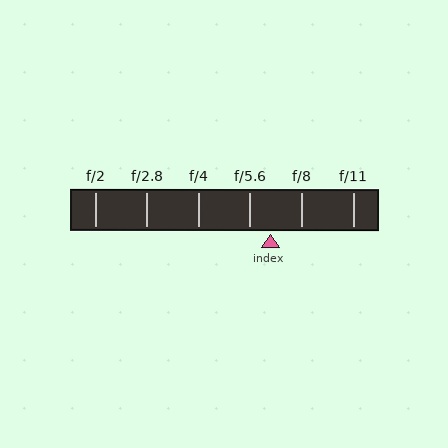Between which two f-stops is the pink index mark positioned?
The index mark is between f/5.6 and f/8.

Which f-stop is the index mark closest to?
The index mark is closest to f/5.6.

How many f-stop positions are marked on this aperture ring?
There are 6 f-stop positions marked.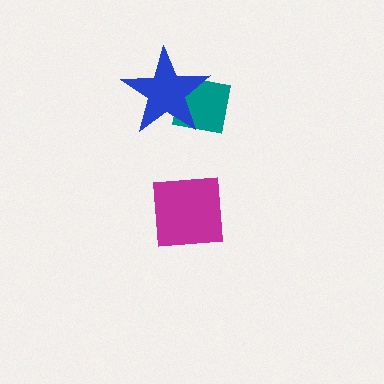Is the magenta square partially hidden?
No, no other shape covers it.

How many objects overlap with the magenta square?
0 objects overlap with the magenta square.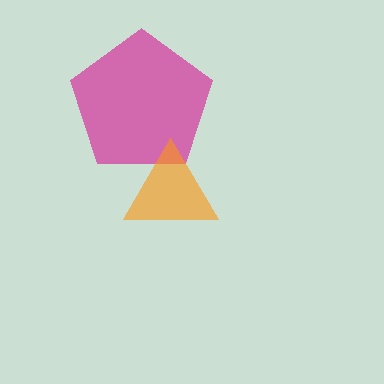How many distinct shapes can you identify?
There are 2 distinct shapes: a magenta pentagon, an orange triangle.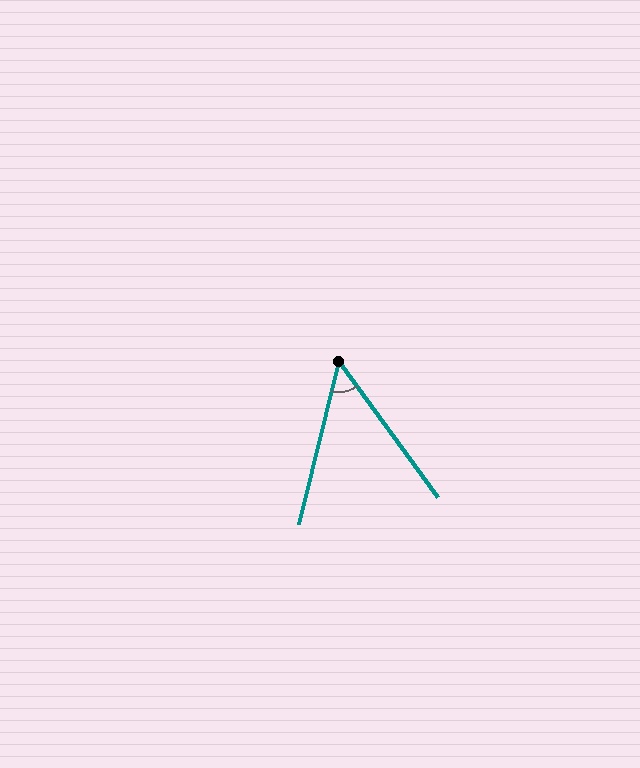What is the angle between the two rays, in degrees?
Approximately 50 degrees.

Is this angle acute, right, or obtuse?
It is acute.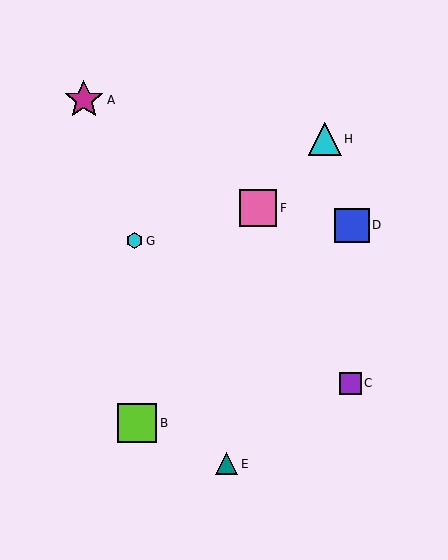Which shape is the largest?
The magenta star (labeled A) is the largest.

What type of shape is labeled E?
Shape E is a teal triangle.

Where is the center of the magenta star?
The center of the magenta star is at (84, 100).